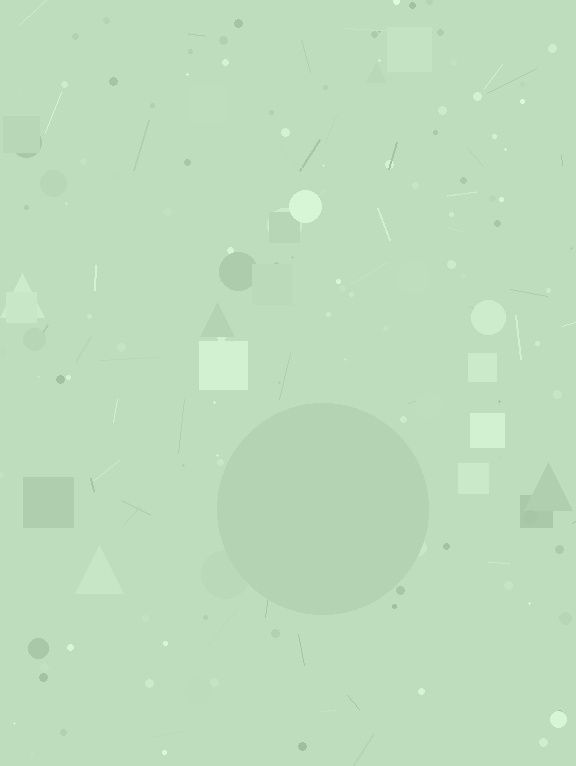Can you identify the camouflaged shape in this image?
The camouflaged shape is a circle.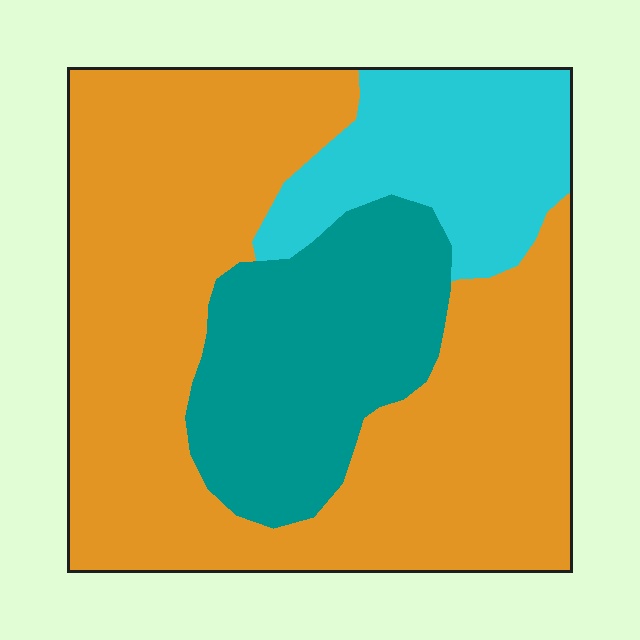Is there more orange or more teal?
Orange.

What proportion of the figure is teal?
Teal takes up about one quarter (1/4) of the figure.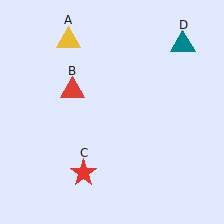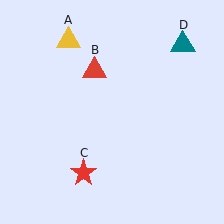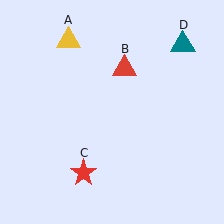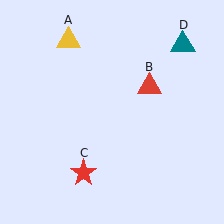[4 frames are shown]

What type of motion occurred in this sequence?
The red triangle (object B) rotated clockwise around the center of the scene.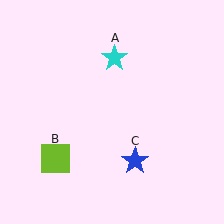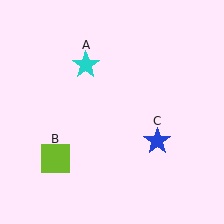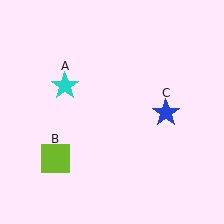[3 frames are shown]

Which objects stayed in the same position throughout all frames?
Lime square (object B) remained stationary.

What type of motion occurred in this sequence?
The cyan star (object A), blue star (object C) rotated counterclockwise around the center of the scene.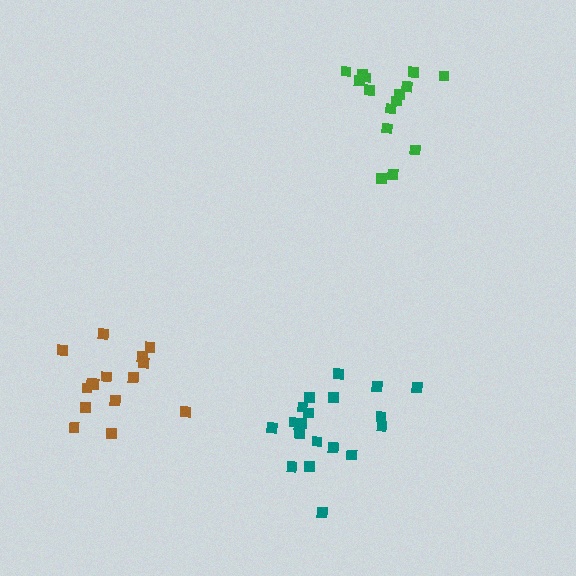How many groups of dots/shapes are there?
There are 3 groups.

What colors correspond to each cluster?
The clusters are colored: teal, green, brown.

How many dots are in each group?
Group 1: 20 dots, Group 2: 15 dots, Group 3: 15 dots (50 total).